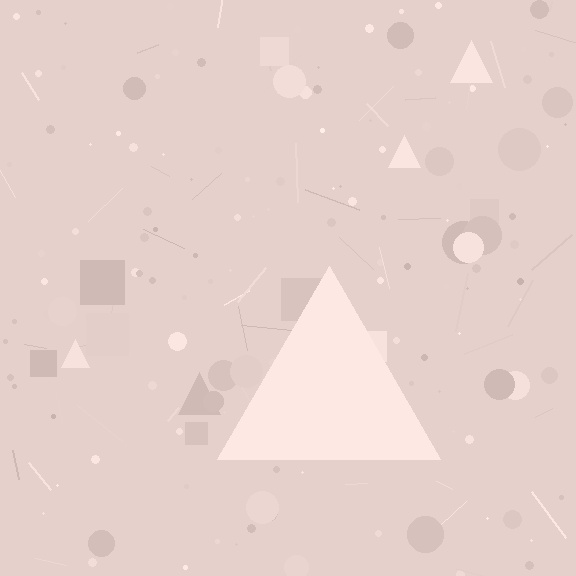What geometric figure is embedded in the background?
A triangle is embedded in the background.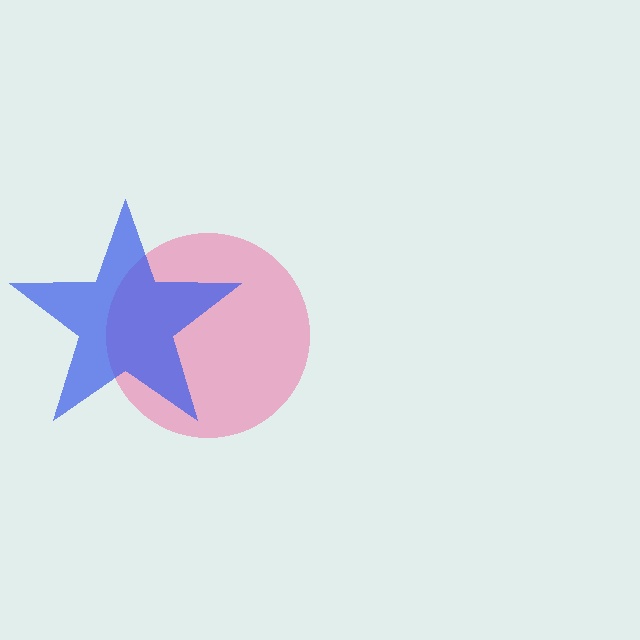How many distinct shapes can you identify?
There are 2 distinct shapes: a pink circle, a blue star.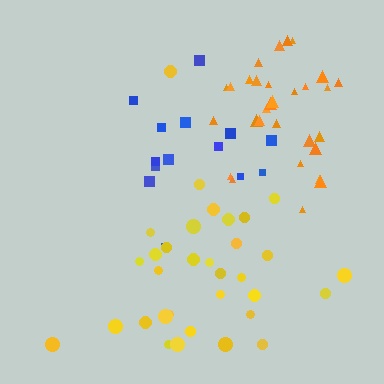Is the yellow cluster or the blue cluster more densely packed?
Yellow.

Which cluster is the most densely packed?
Orange.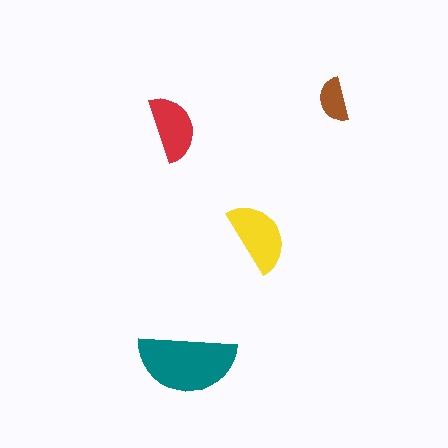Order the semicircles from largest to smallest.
the teal one, the yellow one, the red one, the brown one.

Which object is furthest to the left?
The red semicircle is leftmost.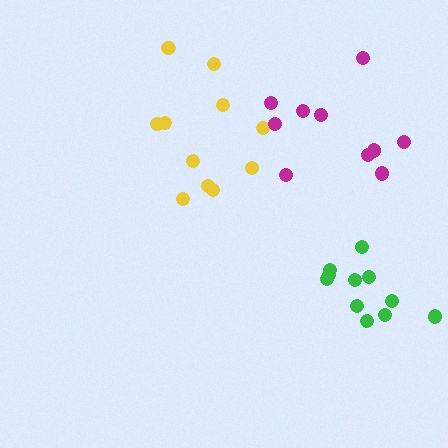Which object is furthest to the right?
The green cluster is rightmost.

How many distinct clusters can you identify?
There are 3 distinct clusters.